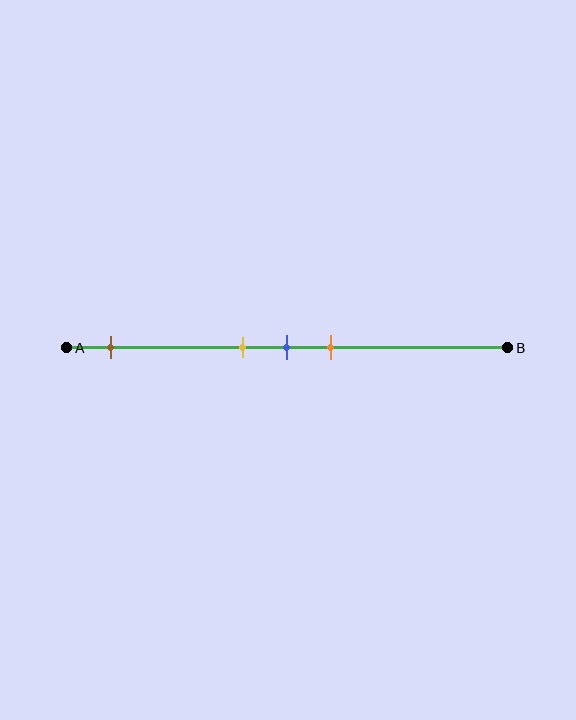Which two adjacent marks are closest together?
The yellow and blue marks are the closest adjacent pair.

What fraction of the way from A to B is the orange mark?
The orange mark is approximately 60% (0.6) of the way from A to B.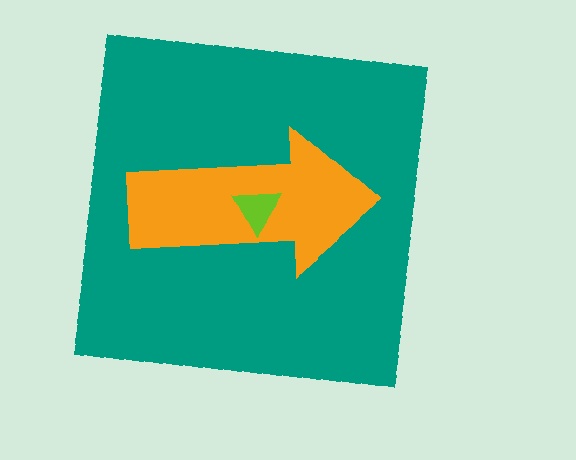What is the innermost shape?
The lime triangle.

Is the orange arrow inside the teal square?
Yes.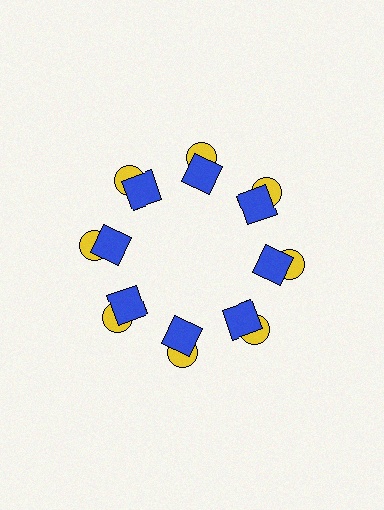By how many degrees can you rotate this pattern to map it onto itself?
The pattern maps onto itself every 45 degrees of rotation.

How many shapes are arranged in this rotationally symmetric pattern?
There are 16 shapes, arranged in 8 groups of 2.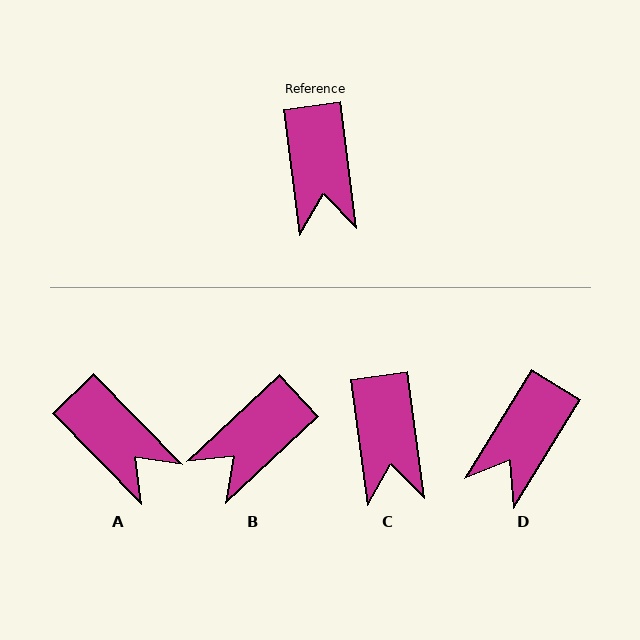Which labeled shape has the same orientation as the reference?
C.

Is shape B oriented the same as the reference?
No, it is off by about 55 degrees.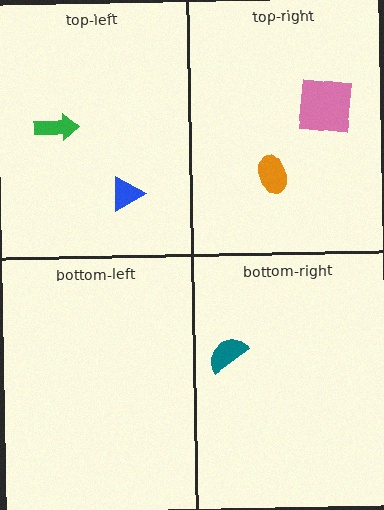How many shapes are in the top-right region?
2.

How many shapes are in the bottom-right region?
1.